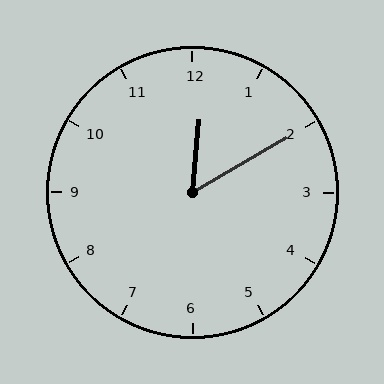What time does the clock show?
12:10.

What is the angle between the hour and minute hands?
Approximately 55 degrees.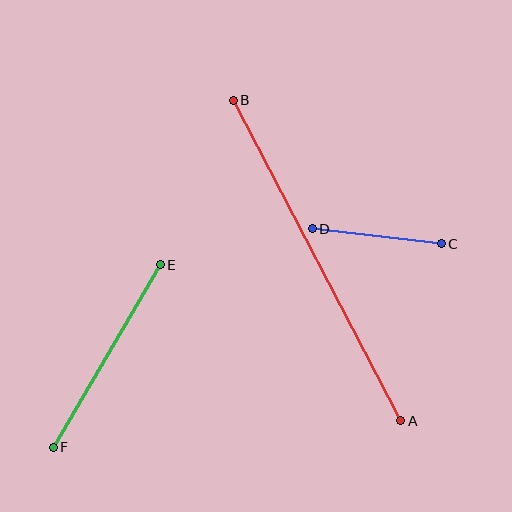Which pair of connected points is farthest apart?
Points A and B are farthest apart.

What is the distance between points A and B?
The distance is approximately 361 pixels.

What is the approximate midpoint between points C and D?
The midpoint is at approximately (377, 236) pixels.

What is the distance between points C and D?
The distance is approximately 130 pixels.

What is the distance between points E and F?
The distance is approximately 211 pixels.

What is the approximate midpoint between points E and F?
The midpoint is at approximately (107, 356) pixels.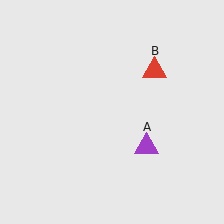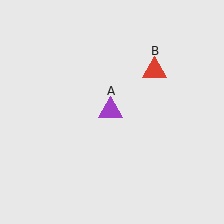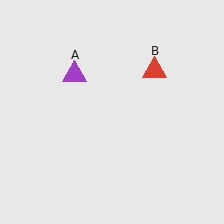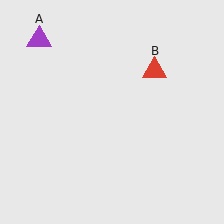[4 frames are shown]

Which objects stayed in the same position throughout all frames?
Red triangle (object B) remained stationary.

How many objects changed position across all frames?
1 object changed position: purple triangle (object A).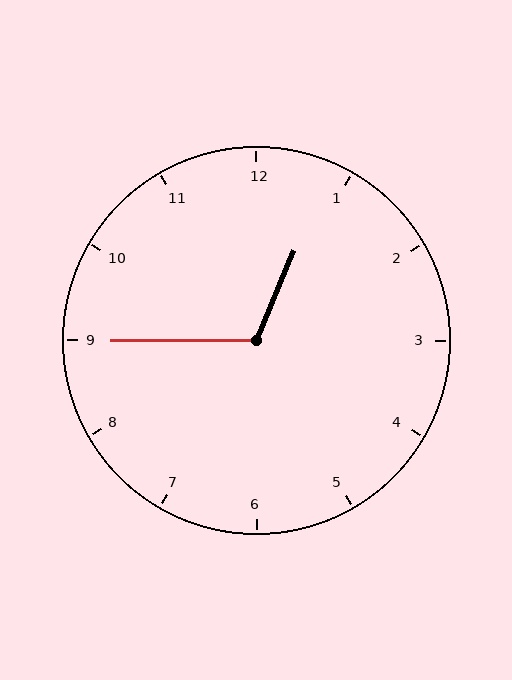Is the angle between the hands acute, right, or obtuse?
It is obtuse.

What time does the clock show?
12:45.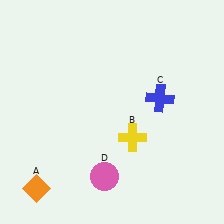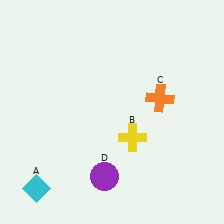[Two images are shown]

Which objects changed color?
A changed from orange to cyan. C changed from blue to orange. D changed from pink to purple.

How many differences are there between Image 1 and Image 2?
There are 3 differences between the two images.